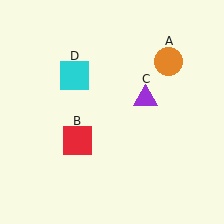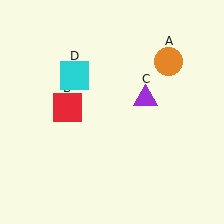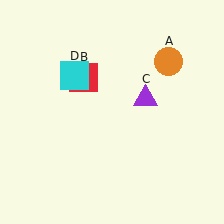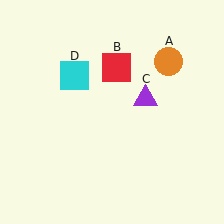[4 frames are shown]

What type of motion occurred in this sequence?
The red square (object B) rotated clockwise around the center of the scene.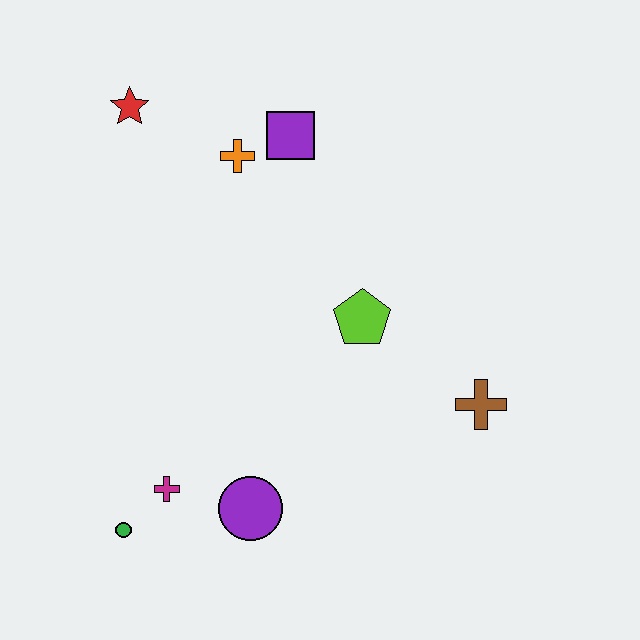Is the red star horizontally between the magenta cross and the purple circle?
No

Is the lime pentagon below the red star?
Yes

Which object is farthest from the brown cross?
The red star is farthest from the brown cross.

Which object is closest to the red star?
The orange cross is closest to the red star.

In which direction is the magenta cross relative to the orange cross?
The magenta cross is below the orange cross.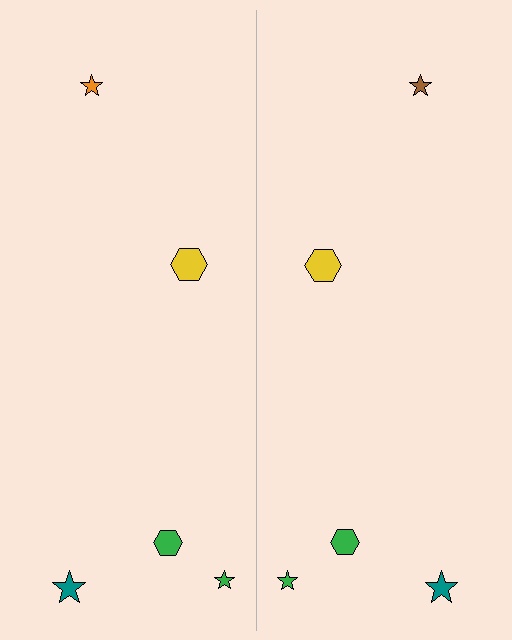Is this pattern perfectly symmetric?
No, the pattern is not perfectly symmetric. The brown star on the right side breaks the symmetry — its mirror counterpart is orange.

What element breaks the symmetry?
The brown star on the right side breaks the symmetry — its mirror counterpart is orange.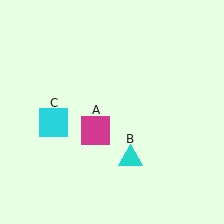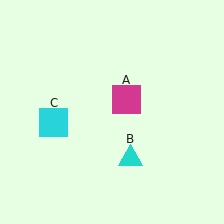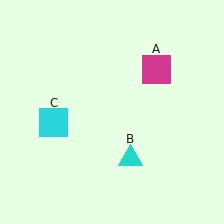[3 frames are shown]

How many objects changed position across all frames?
1 object changed position: magenta square (object A).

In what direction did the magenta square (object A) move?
The magenta square (object A) moved up and to the right.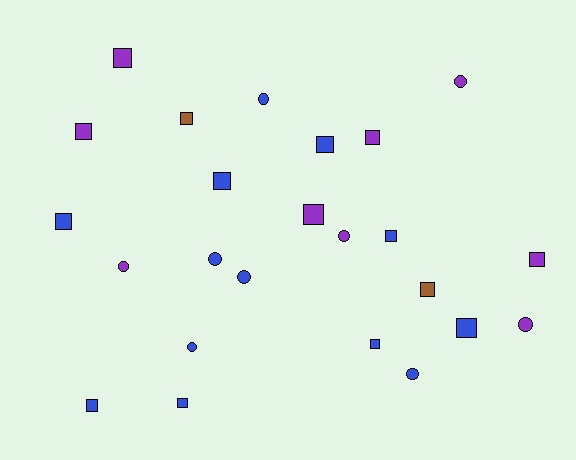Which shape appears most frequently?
Square, with 15 objects.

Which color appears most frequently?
Blue, with 13 objects.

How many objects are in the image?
There are 24 objects.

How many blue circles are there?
There are 5 blue circles.